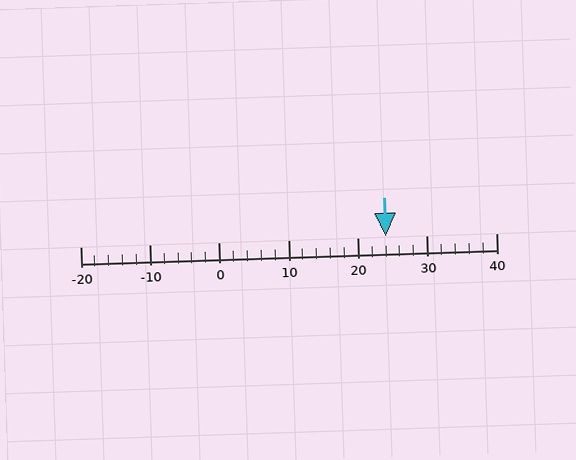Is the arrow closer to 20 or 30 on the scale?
The arrow is closer to 20.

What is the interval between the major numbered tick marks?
The major tick marks are spaced 10 units apart.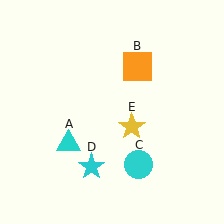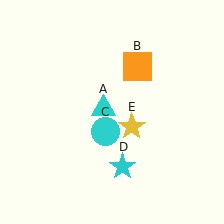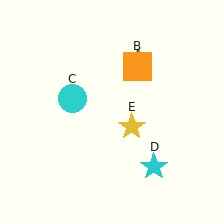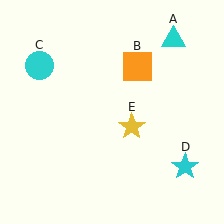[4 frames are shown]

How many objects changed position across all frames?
3 objects changed position: cyan triangle (object A), cyan circle (object C), cyan star (object D).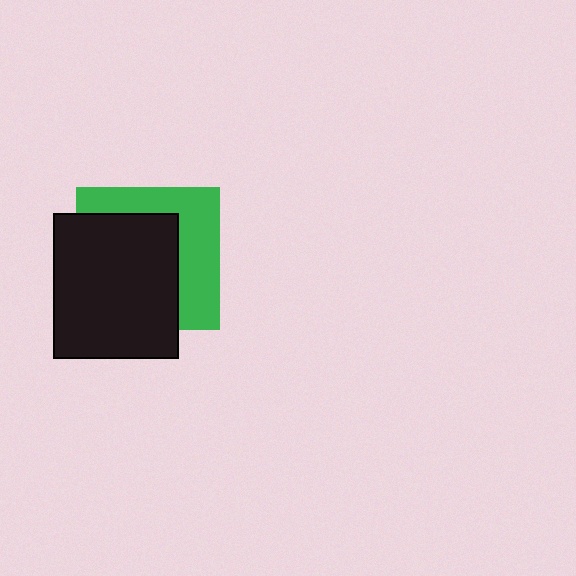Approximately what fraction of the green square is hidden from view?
Roughly 59% of the green square is hidden behind the black rectangle.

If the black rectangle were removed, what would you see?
You would see the complete green square.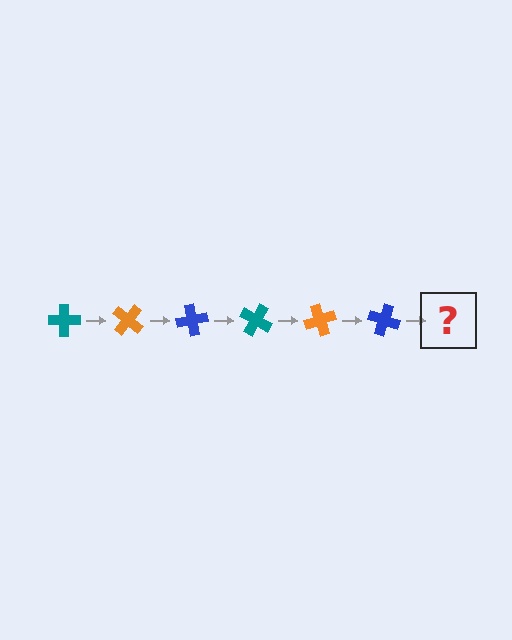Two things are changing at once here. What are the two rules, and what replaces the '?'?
The two rules are that it rotates 40 degrees each step and the color cycles through teal, orange, and blue. The '?' should be a teal cross, rotated 240 degrees from the start.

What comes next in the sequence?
The next element should be a teal cross, rotated 240 degrees from the start.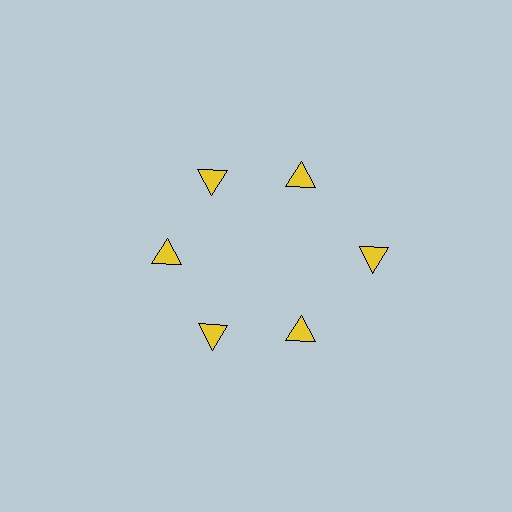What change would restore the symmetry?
The symmetry would be restored by moving it inward, back onto the ring so that all 6 triangles sit at equal angles and equal distance from the center.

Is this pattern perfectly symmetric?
No. The 6 yellow triangles are arranged in a ring, but one element near the 3 o'clock position is pushed outward from the center, breaking the 6-fold rotational symmetry.